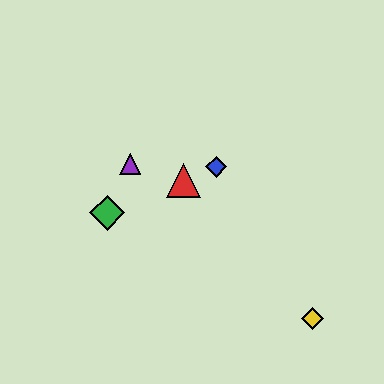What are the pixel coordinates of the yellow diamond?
The yellow diamond is at (313, 318).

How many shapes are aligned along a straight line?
3 shapes (the red triangle, the blue diamond, the green diamond) are aligned along a straight line.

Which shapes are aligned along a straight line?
The red triangle, the blue diamond, the green diamond are aligned along a straight line.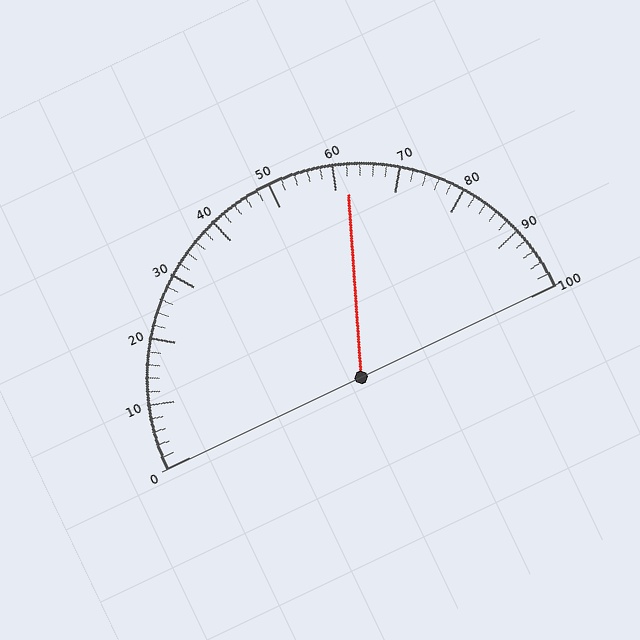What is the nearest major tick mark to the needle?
The nearest major tick mark is 60.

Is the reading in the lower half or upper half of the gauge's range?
The reading is in the upper half of the range (0 to 100).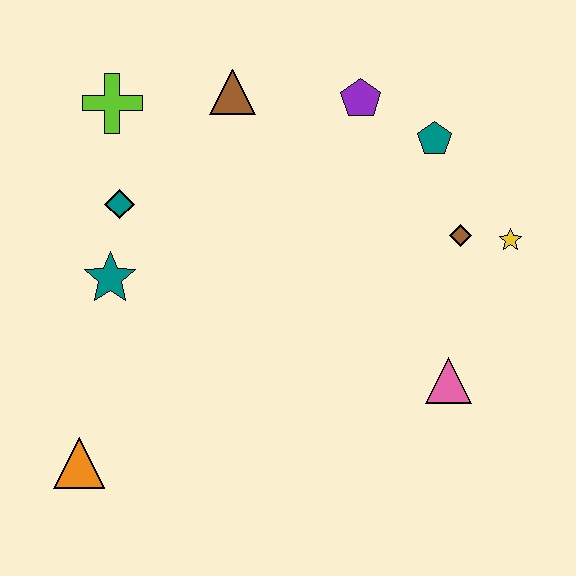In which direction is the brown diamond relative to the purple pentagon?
The brown diamond is below the purple pentagon.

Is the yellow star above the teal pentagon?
No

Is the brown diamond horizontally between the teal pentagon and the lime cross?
No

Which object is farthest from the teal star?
The yellow star is farthest from the teal star.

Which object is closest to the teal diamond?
The teal star is closest to the teal diamond.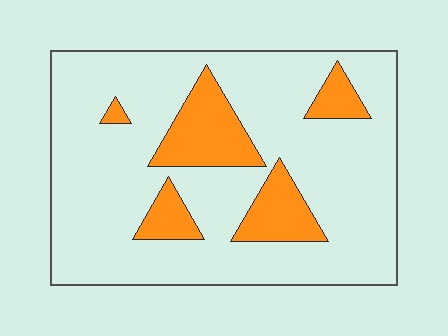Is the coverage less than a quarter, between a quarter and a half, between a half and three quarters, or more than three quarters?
Less than a quarter.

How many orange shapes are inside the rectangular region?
5.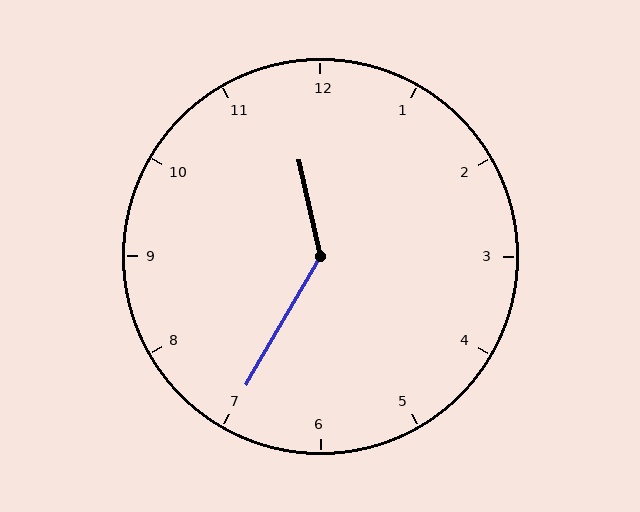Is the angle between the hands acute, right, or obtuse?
It is obtuse.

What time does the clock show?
11:35.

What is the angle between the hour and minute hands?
Approximately 138 degrees.